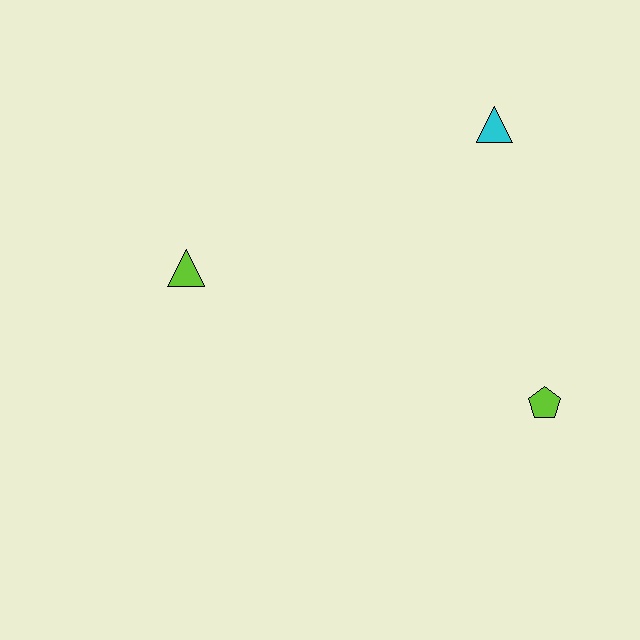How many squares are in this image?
There are no squares.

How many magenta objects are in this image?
There are no magenta objects.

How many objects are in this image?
There are 3 objects.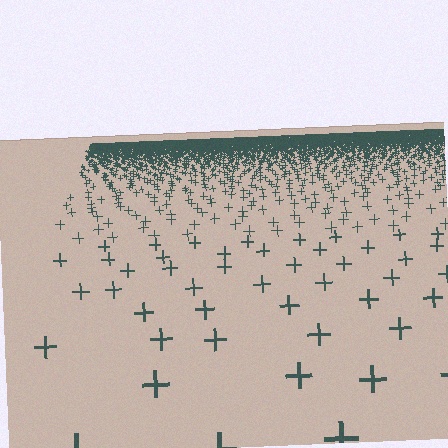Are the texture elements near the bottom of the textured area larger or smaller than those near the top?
Larger. Near the bottom, elements are closer to the viewer and appear at a bigger on-screen size.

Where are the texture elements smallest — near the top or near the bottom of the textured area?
Near the top.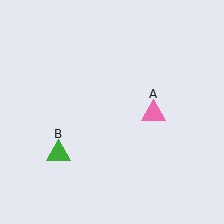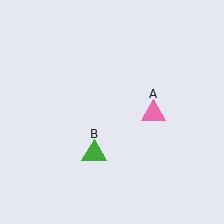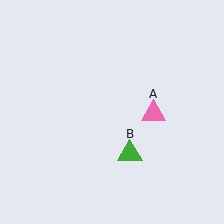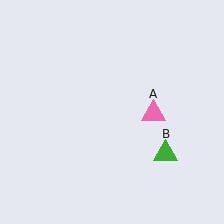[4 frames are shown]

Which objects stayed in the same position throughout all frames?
Pink triangle (object A) remained stationary.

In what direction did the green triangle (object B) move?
The green triangle (object B) moved right.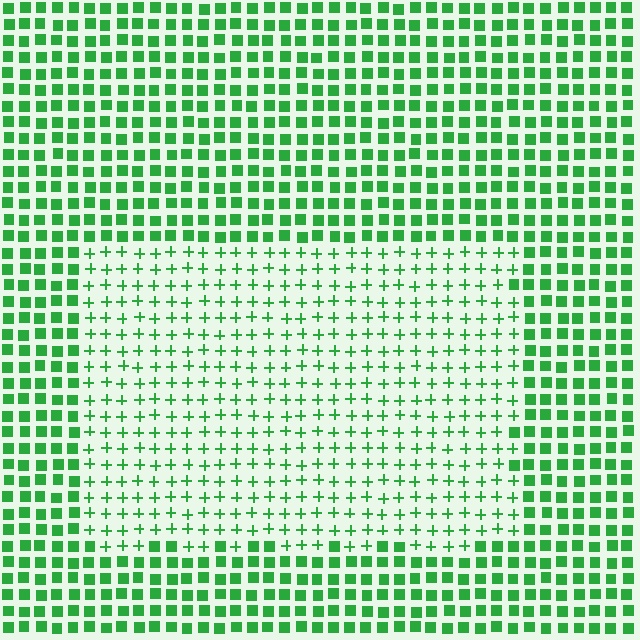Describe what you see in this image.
The image is filled with small green elements arranged in a uniform grid. A rectangle-shaped region contains plus signs, while the surrounding area contains squares. The boundary is defined purely by the change in element shape.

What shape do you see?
I see a rectangle.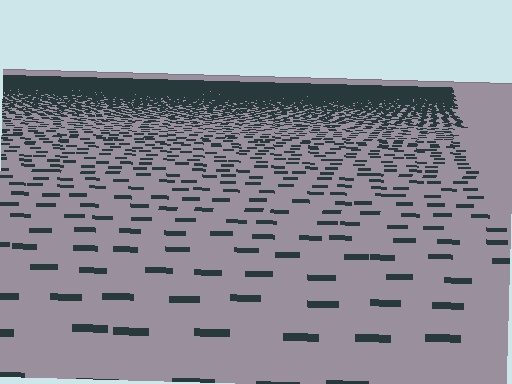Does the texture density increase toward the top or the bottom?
Density increases toward the top.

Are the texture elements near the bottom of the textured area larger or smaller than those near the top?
Larger. Near the bottom, elements are closer to the viewer and appear at a bigger on-screen size.